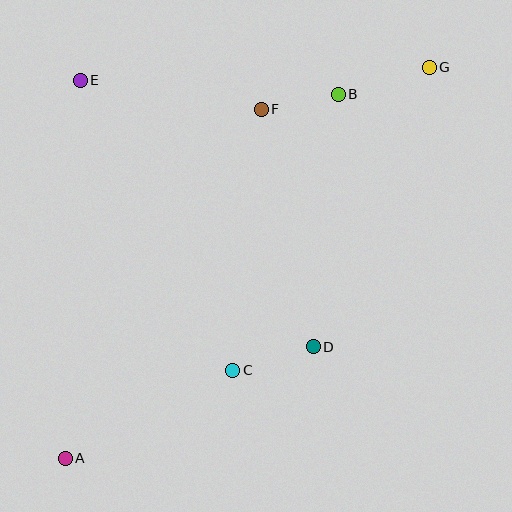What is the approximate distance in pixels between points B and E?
The distance between B and E is approximately 258 pixels.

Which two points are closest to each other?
Points B and F are closest to each other.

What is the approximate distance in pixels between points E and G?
The distance between E and G is approximately 350 pixels.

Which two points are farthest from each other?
Points A and G are farthest from each other.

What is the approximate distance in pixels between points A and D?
The distance between A and D is approximately 272 pixels.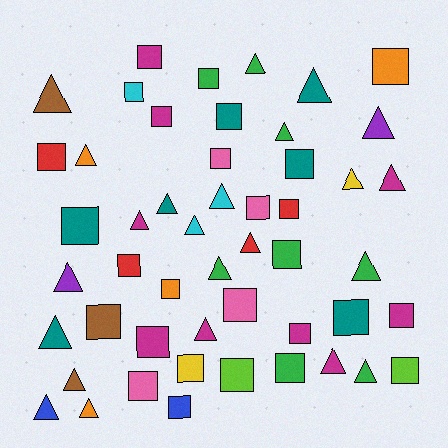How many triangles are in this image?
There are 23 triangles.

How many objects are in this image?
There are 50 objects.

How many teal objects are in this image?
There are 7 teal objects.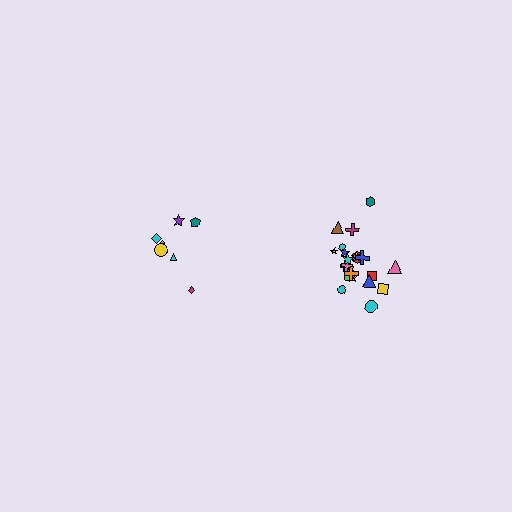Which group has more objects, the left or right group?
The right group.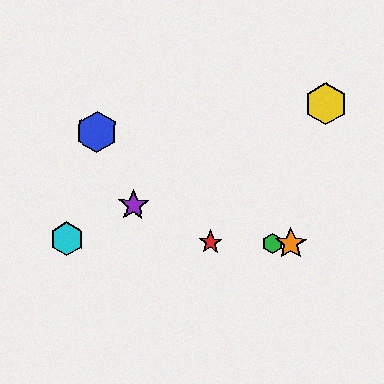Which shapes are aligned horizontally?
The red star, the green hexagon, the orange star, the cyan hexagon are aligned horizontally.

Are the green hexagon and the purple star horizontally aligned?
No, the green hexagon is at y≈244 and the purple star is at y≈205.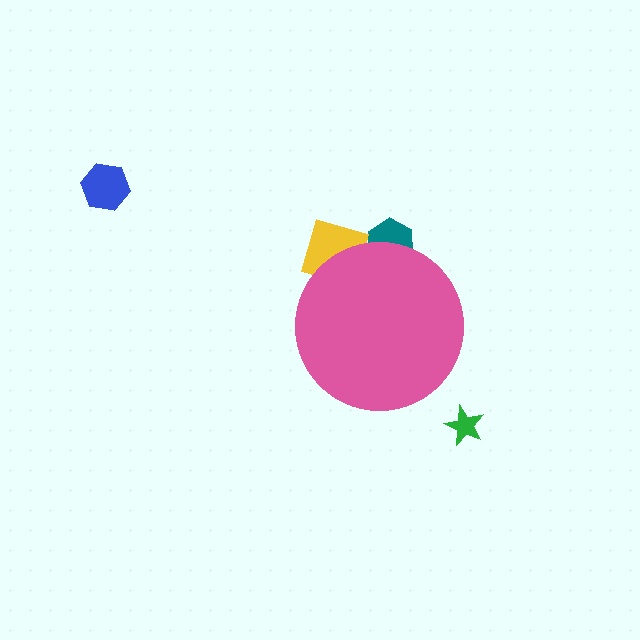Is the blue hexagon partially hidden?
No, the blue hexagon is fully visible.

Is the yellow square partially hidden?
Yes, the yellow square is partially hidden behind the pink circle.